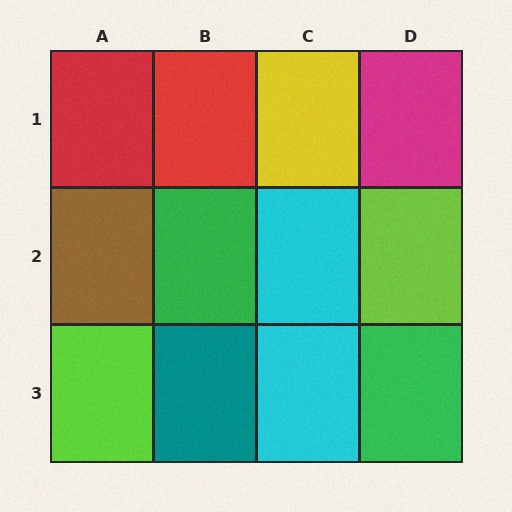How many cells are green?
2 cells are green.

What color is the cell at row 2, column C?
Cyan.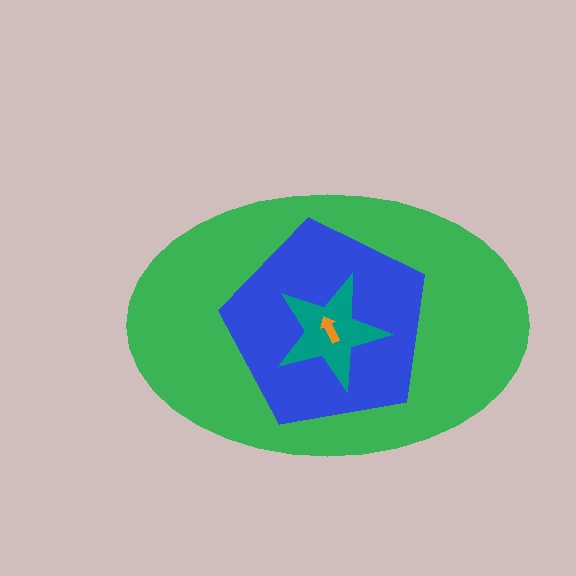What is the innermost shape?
The orange arrow.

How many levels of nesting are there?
4.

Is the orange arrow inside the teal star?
Yes.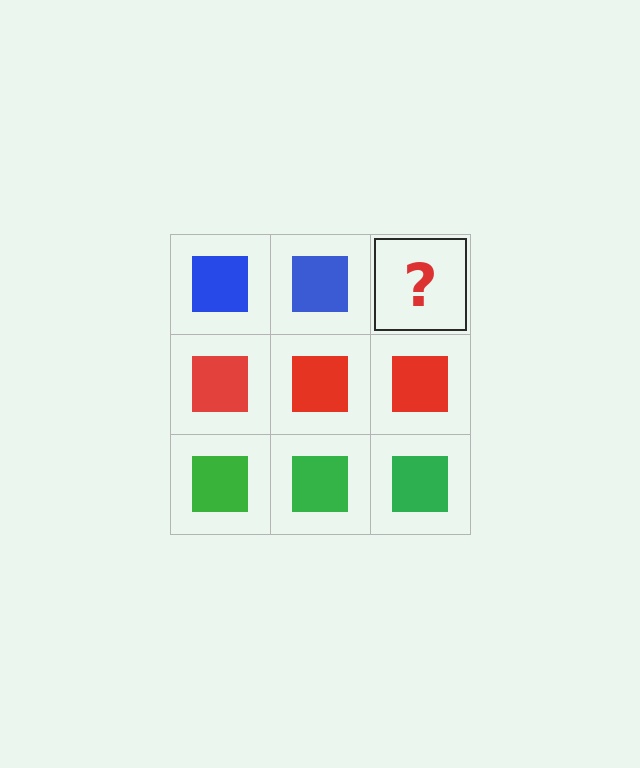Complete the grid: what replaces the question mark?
The question mark should be replaced with a blue square.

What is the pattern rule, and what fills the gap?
The rule is that each row has a consistent color. The gap should be filled with a blue square.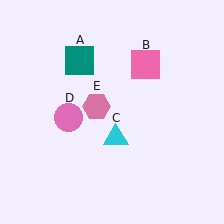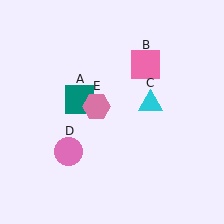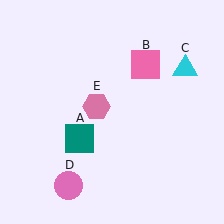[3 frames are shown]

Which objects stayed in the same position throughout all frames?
Pink square (object B) and pink hexagon (object E) remained stationary.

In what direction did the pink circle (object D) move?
The pink circle (object D) moved down.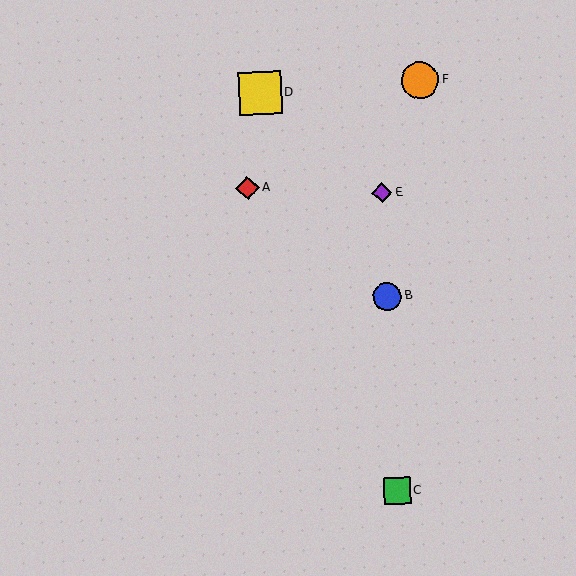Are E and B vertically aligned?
Yes, both are at x≈382.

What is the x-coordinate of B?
Object B is at x≈387.